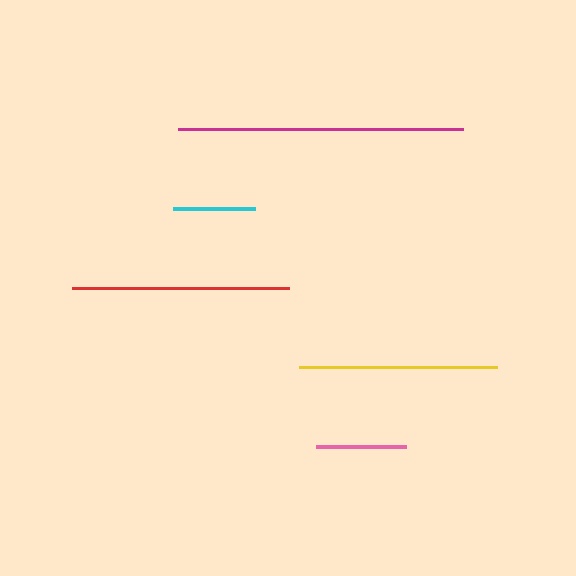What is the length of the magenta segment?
The magenta segment is approximately 285 pixels long.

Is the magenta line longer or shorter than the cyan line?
The magenta line is longer than the cyan line.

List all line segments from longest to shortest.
From longest to shortest: magenta, red, yellow, pink, cyan.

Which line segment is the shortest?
The cyan line is the shortest at approximately 81 pixels.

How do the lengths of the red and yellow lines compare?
The red and yellow lines are approximately the same length.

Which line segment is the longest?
The magenta line is the longest at approximately 285 pixels.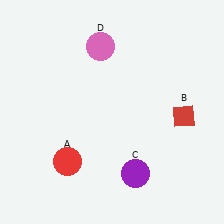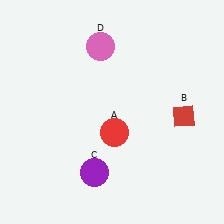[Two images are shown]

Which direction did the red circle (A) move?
The red circle (A) moved right.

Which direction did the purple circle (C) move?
The purple circle (C) moved left.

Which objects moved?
The objects that moved are: the red circle (A), the purple circle (C).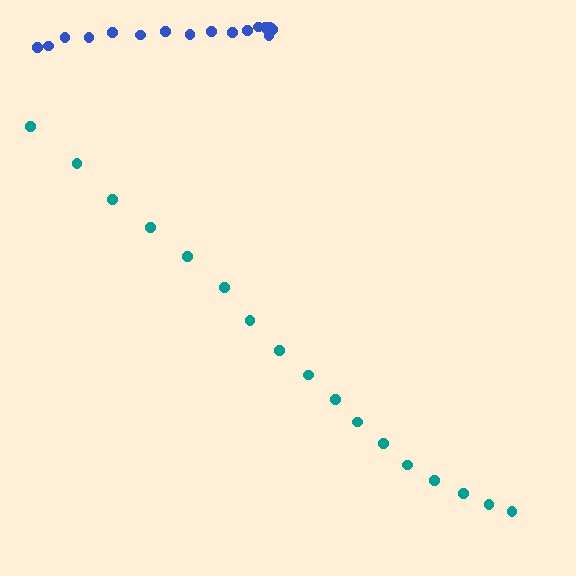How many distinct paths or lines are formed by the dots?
There are 2 distinct paths.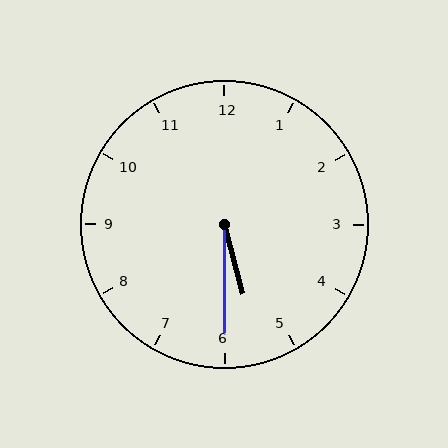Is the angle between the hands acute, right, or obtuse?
It is acute.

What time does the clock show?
5:30.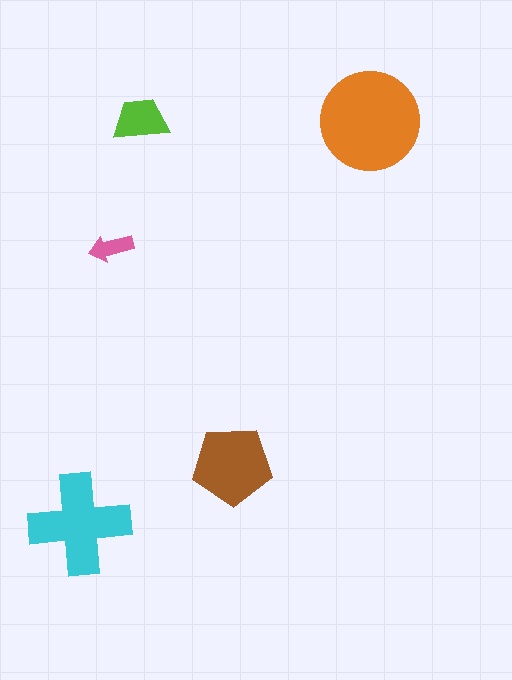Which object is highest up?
The lime trapezoid is topmost.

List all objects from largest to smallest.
The orange circle, the cyan cross, the brown pentagon, the lime trapezoid, the pink arrow.